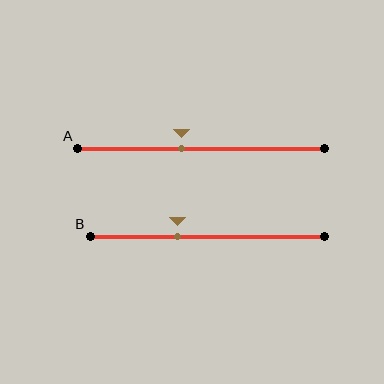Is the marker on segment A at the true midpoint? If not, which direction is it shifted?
No, the marker on segment A is shifted to the left by about 8% of the segment length.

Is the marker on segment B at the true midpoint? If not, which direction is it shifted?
No, the marker on segment B is shifted to the left by about 13% of the segment length.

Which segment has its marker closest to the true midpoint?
Segment A has its marker closest to the true midpoint.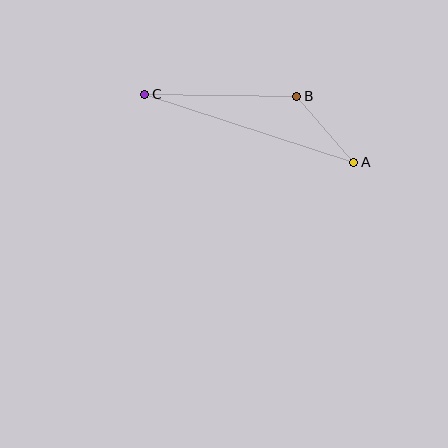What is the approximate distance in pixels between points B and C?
The distance between B and C is approximately 152 pixels.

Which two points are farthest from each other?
Points A and C are farthest from each other.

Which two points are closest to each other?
Points A and B are closest to each other.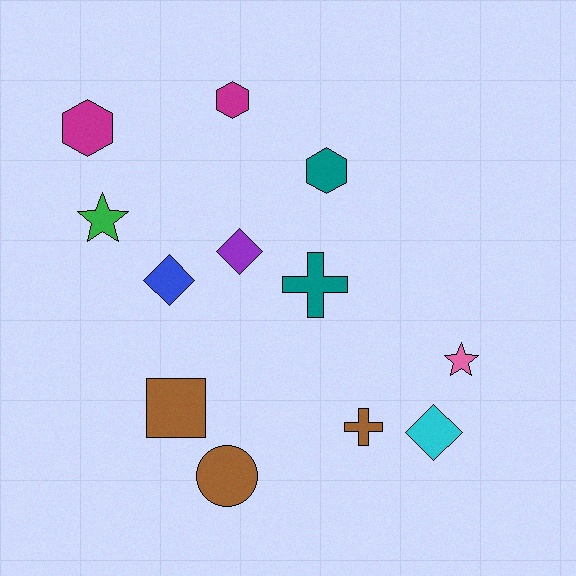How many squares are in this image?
There is 1 square.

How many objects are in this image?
There are 12 objects.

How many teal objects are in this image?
There are 2 teal objects.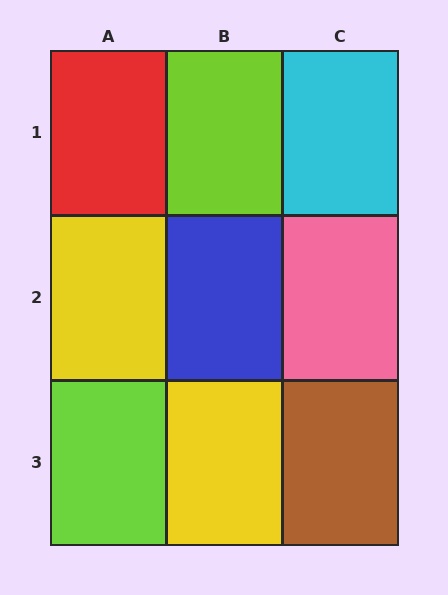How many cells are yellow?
2 cells are yellow.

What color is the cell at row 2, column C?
Pink.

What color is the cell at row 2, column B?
Blue.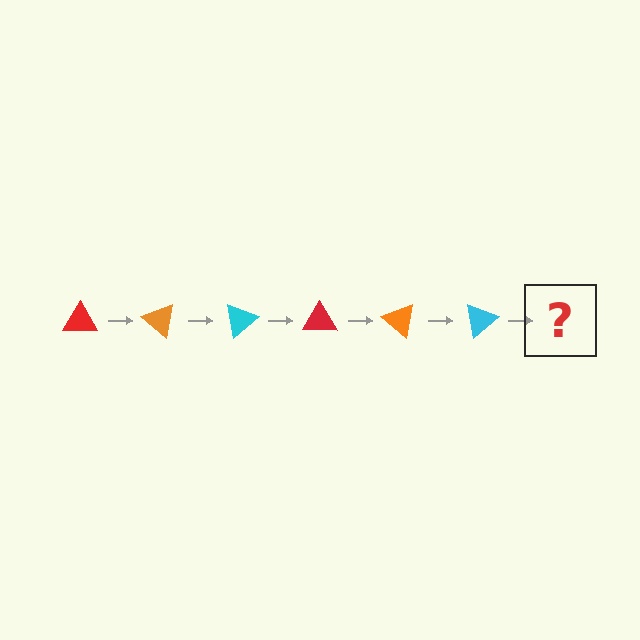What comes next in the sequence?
The next element should be a red triangle, rotated 240 degrees from the start.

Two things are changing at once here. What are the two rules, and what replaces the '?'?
The two rules are that it rotates 40 degrees each step and the color cycles through red, orange, and cyan. The '?' should be a red triangle, rotated 240 degrees from the start.